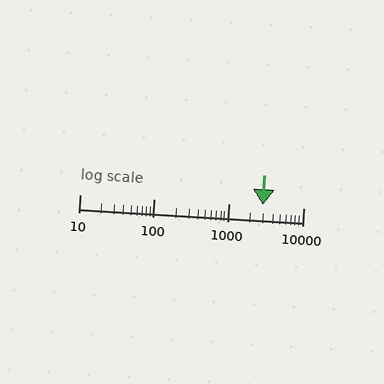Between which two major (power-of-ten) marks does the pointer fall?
The pointer is between 1000 and 10000.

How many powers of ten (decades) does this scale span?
The scale spans 3 decades, from 10 to 10000.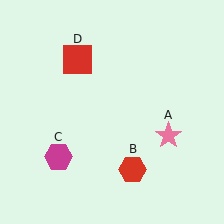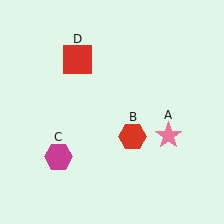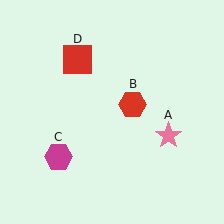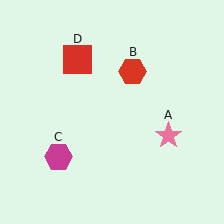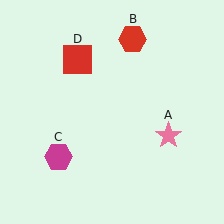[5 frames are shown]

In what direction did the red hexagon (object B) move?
The red hexagon (object B) moved up.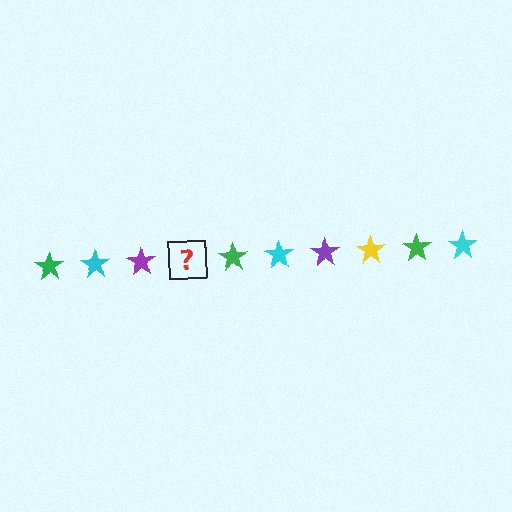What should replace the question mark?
The question mark should be replaced with a yellow star.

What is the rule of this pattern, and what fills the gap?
The rule is that the pattern cycles through green, cyan, purple, yellow stars. The gap should be filled with a yellow star.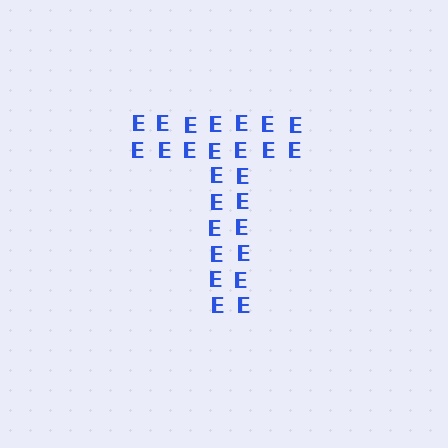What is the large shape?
The large shape is the letter T.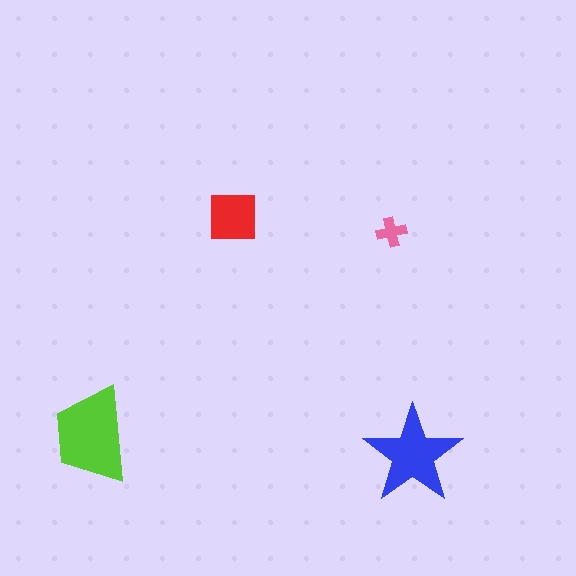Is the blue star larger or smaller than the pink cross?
Larger.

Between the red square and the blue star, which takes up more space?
The blue star.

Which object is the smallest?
The pink cross.